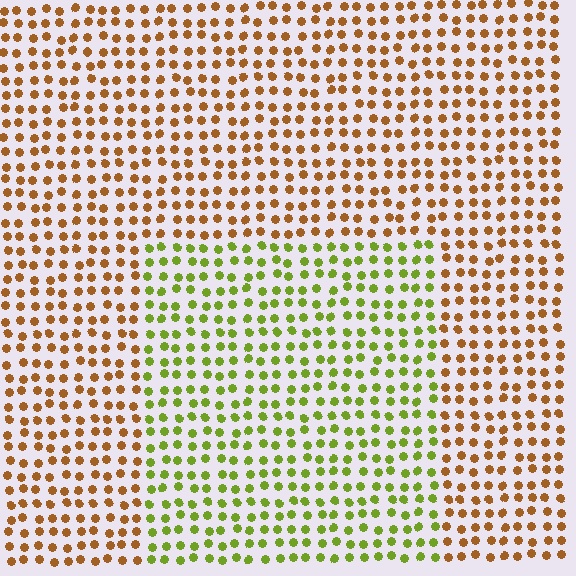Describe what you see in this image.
The image is filled with small brown elements in a uniform arrangement. A rectangle-shaped region is visible where the elements are tinted to a slightly different hue, forming a subtle color boundary.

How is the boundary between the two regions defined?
The boundary is defined purely by a slight shift in hue (about 55 degrees). Spacing, size, and orientation are identical on both sides.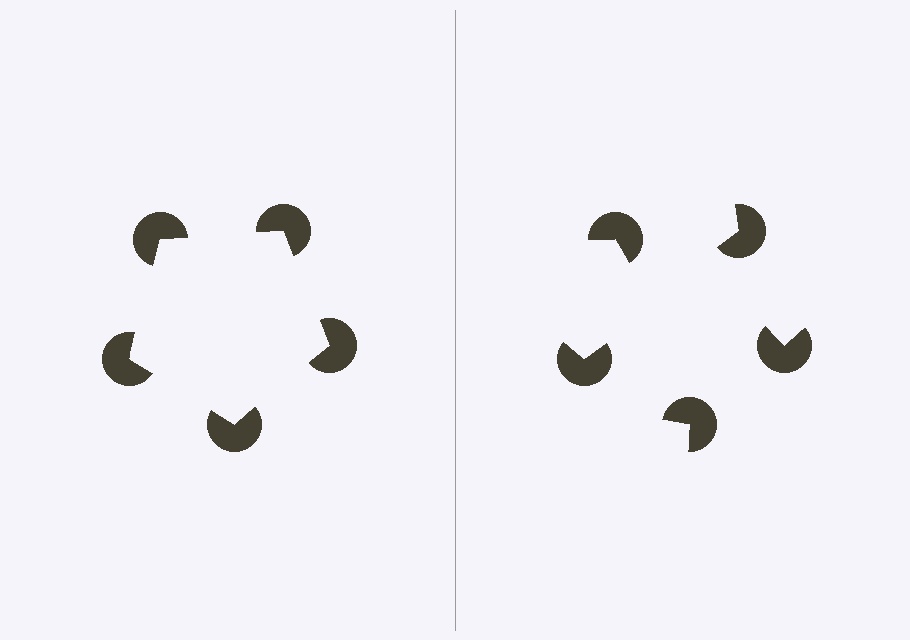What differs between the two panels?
The pac-man discs are positioned identically on both sides; only the wedge orientations differ. On the left they align to a pentagon; on the right they are misaligned.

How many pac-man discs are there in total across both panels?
10 — 5 on each side.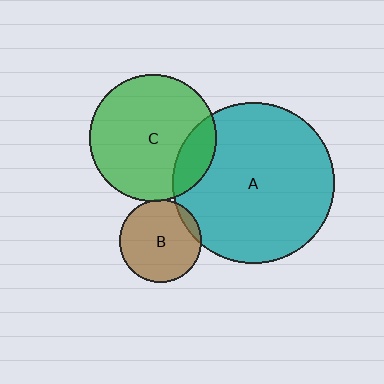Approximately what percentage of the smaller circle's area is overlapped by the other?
Approximately 10%.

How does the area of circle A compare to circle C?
Approximately 1.6 times.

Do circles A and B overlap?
Yes.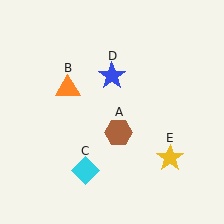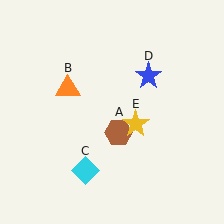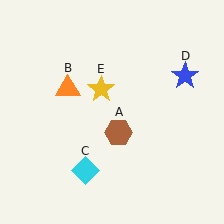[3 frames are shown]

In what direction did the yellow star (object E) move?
The yellow star (object E) moved up and to the left.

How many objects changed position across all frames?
2 objects changed position: blue star (object D), yellow star (object E).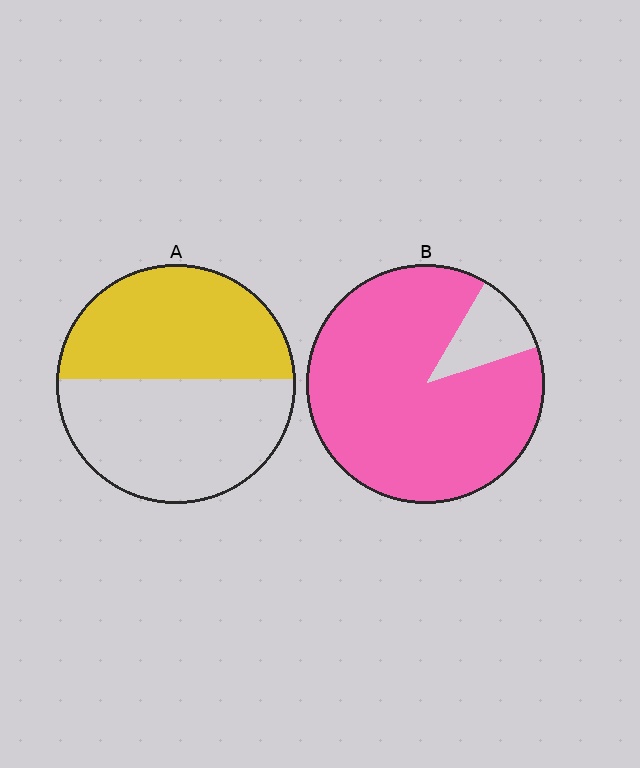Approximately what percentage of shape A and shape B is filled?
A is approximately 45% and B is approximately 90%.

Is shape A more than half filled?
Roughly half.